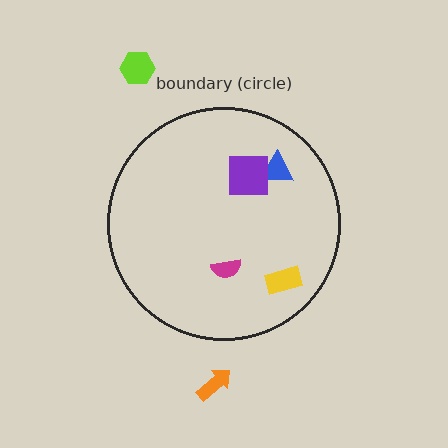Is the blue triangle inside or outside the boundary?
Inside.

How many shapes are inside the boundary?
4 inside, 2 outside.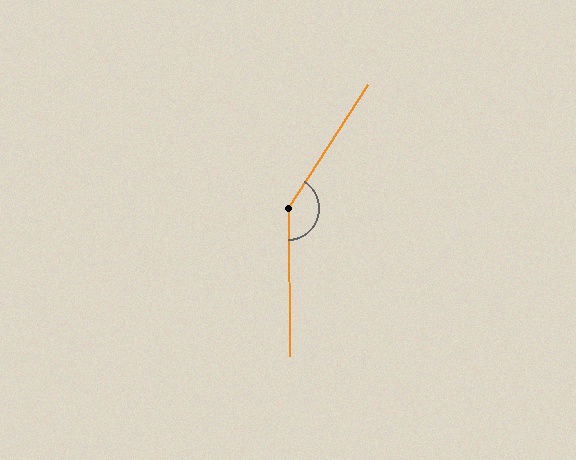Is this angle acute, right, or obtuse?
It is obtuse.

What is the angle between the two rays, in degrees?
Approximately 146 degrees.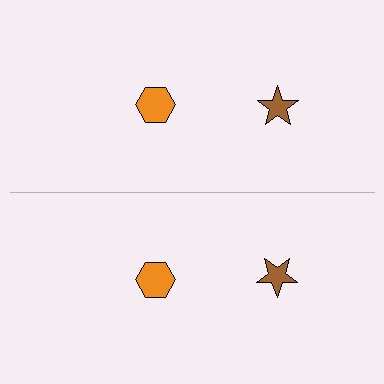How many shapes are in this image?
There are 4 shapes in this image.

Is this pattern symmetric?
Yes, this pattern has bilateral (reflection) symmetry.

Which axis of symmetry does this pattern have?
The pattern has a horizontal axis of symmetry running through the center of the image.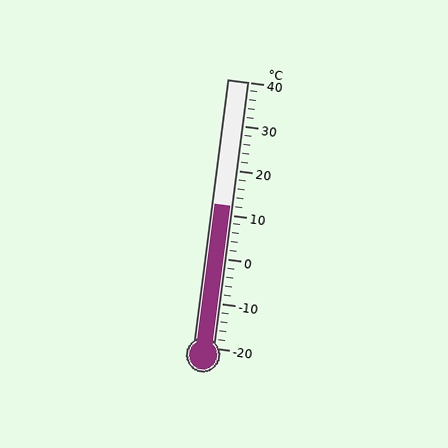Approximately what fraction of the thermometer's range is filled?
The thermometer is filled to approximately 55% of its range.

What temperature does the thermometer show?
The thermometer shows approximately 12°C.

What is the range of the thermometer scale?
The thermometer scale ranges from -20°C to 40°C.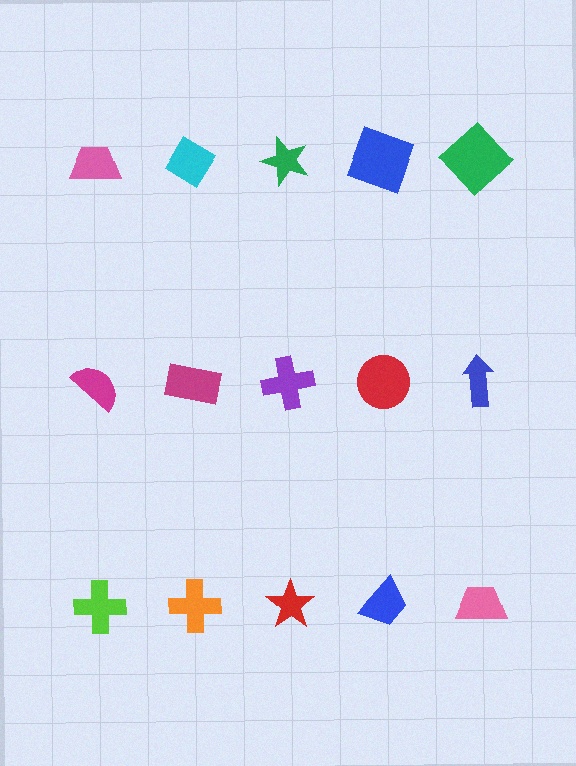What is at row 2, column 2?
A magenta rectangle.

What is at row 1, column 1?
A pink trapezoid.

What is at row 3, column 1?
A lime cross.